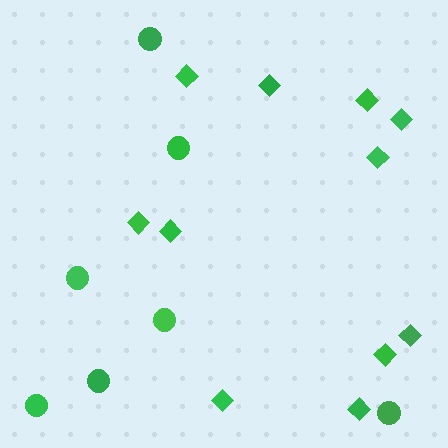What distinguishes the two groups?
There are 2 groups: one group of diamonds (11) and one group of circles (7).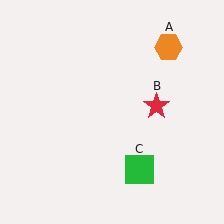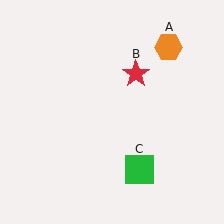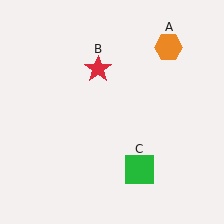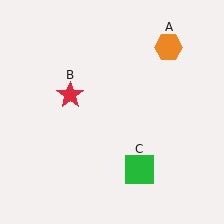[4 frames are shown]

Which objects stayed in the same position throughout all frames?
Orange hexagon (object A) and green square (object C) remained stationary.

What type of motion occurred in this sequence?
The red star (object B) rotated counterclockwise around the center of the scene.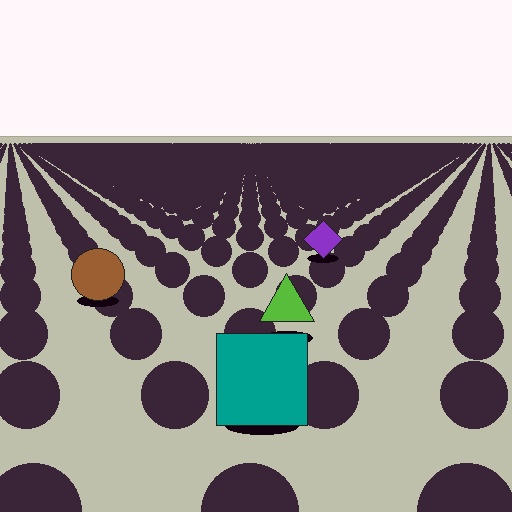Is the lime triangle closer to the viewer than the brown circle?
Yes. The lime triangle is closer — you can tell from the texture gradient: the ground texture is coarser near it.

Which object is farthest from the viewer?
The purple diamond is farthest from the viewer. It appears smaller and the ground texture around it is denser.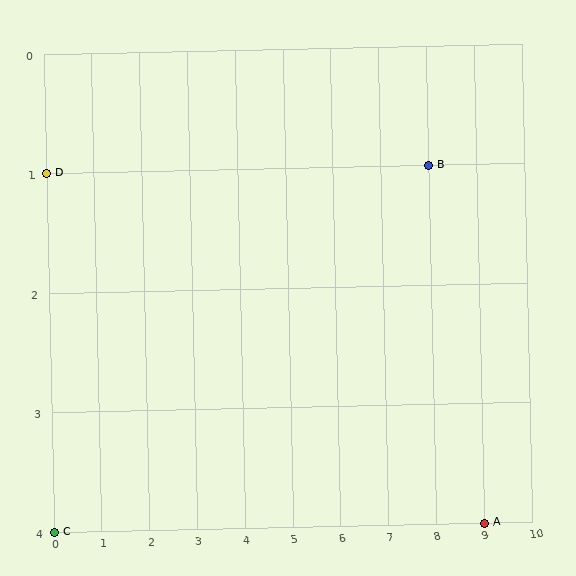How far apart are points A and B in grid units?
Points A and B are 1 column and 3 rows apart (about 3.2 grid units diagonally).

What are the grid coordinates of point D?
Point D is at grid coordinates (0, 1).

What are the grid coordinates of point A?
Point A is at grid coordinates (9, 4).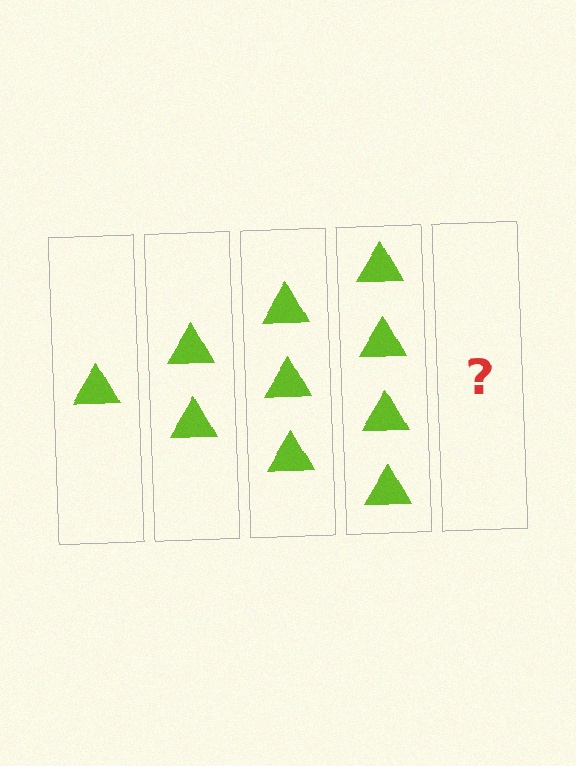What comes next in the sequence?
The next element should be 5 triangles.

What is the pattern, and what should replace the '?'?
The pattern is that each step adds one more triangle. The '?' should be 5 triangles.